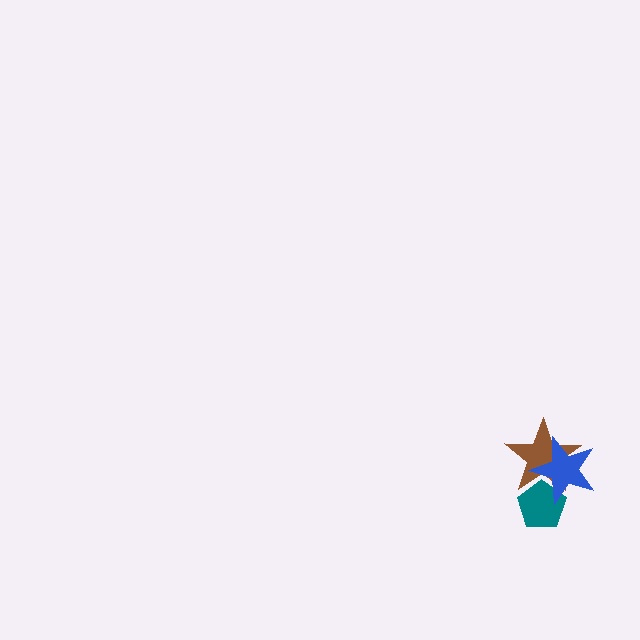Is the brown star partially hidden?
Yes, it is partially covered by another shape.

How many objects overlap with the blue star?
2 objects overlap with the blue star.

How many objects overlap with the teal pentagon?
2 objects overlap with the teal pentagon.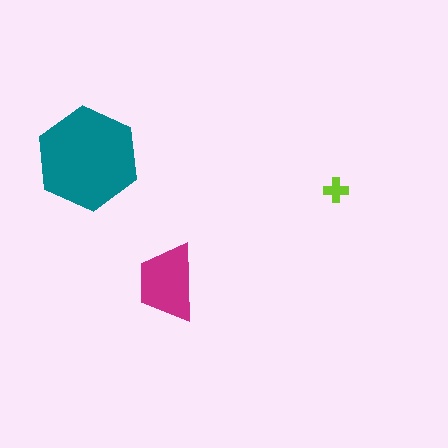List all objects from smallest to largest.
The lime cross, the magenta trapezoid, the teal hexagon.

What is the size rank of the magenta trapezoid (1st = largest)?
2nd.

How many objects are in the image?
There are 3 objects in the image.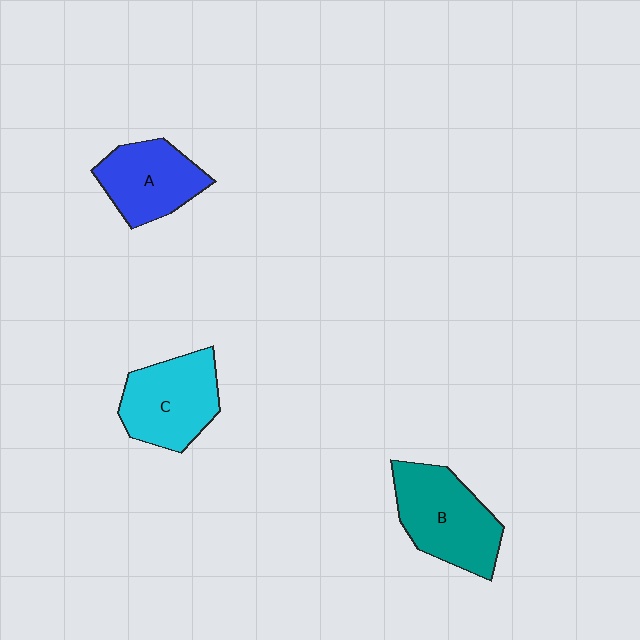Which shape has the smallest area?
Shape A (blue).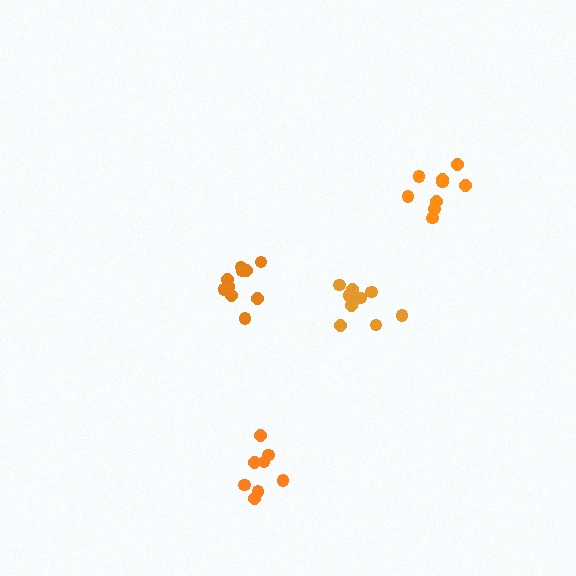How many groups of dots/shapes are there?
There are 4 groups.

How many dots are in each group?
Group 1: 8 dots, Group 2: 10 dots, Group 3: 11 dots, Group 4: 9 dots (38 total).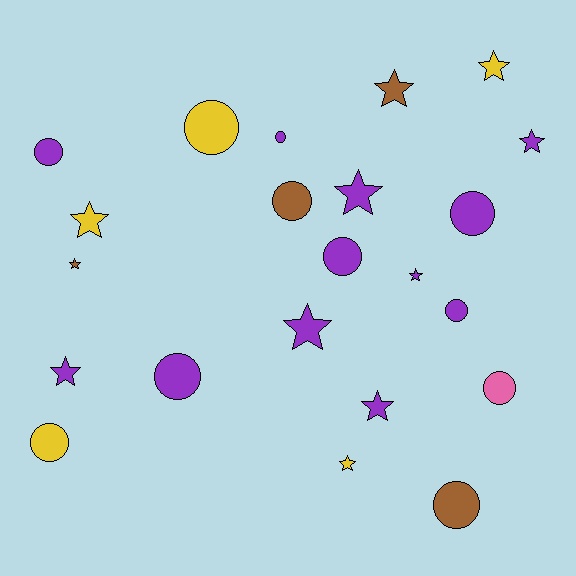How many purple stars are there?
There are 6 purple stars.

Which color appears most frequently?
Purple, with 12 objects.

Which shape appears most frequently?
Circle, with 11 objects.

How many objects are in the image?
There are 22 objects.